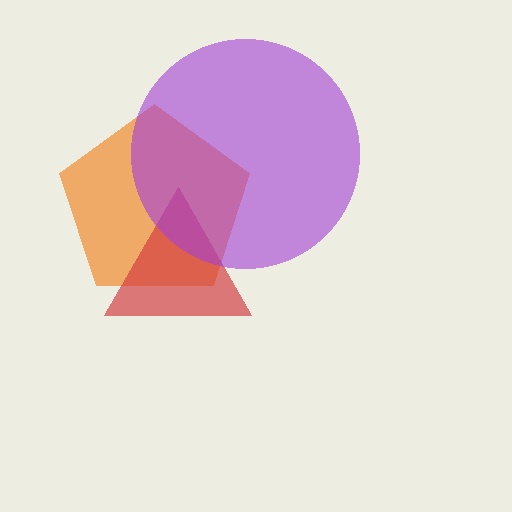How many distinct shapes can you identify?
There are 3 distinct shapes: an orange pentagon, a red triangle, a purple circle.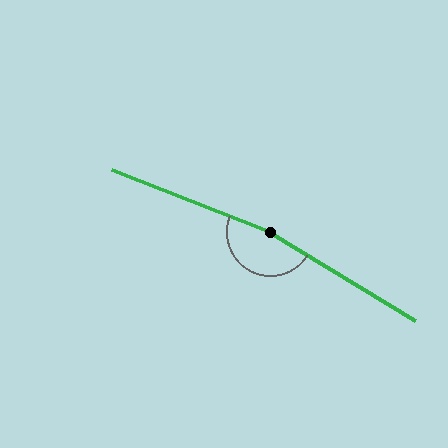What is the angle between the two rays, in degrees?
Approximately 170 degrees.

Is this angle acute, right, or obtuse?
It is obtuse.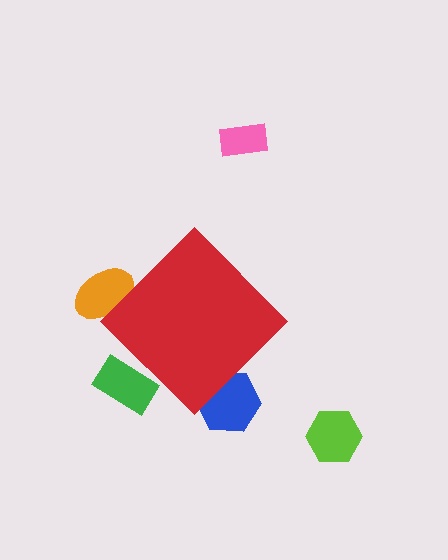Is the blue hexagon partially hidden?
Yes, the blue hexagon is partially hidden behind the red diamond.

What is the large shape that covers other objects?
A red diamond.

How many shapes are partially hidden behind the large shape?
3 shapes are partially hidden.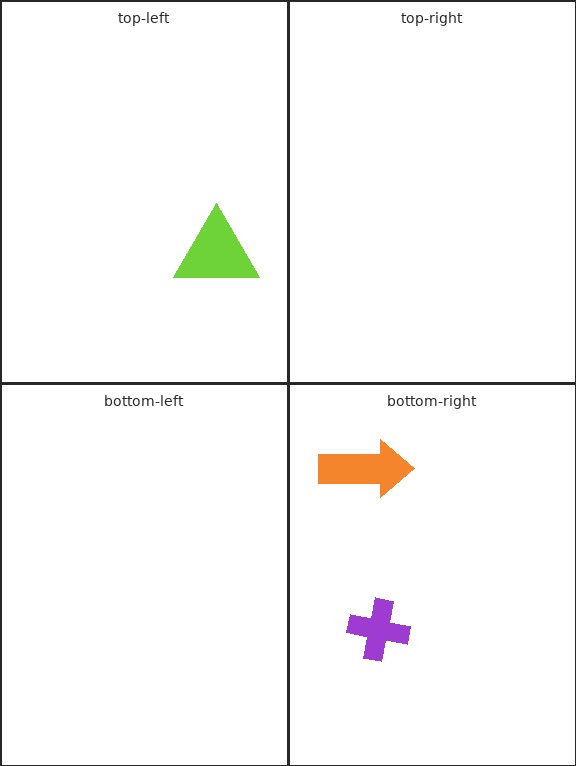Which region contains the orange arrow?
The bottom-right region.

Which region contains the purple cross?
The bottom-right region.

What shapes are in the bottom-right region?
The purple cross, the orange arrow.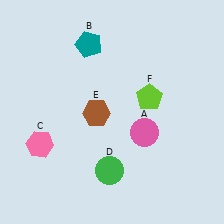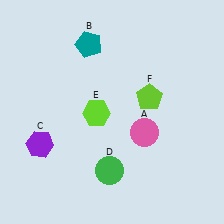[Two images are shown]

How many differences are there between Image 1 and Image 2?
There are 2 differences between the two images.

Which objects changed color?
C changed from pink to purple. E changed from brown to lime.